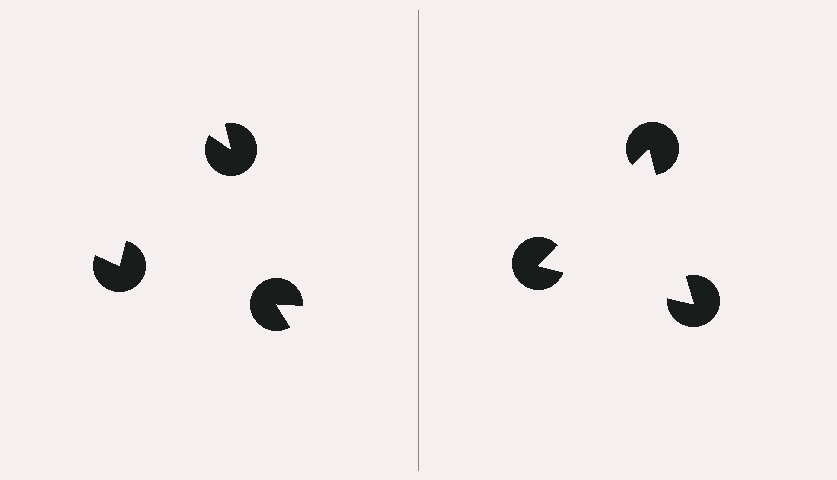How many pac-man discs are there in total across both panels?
6 — 3 on each side.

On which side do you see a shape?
An illusory triangle appears on the right side. On the left side the wedge cuts are rotated, so no coherent shape forms.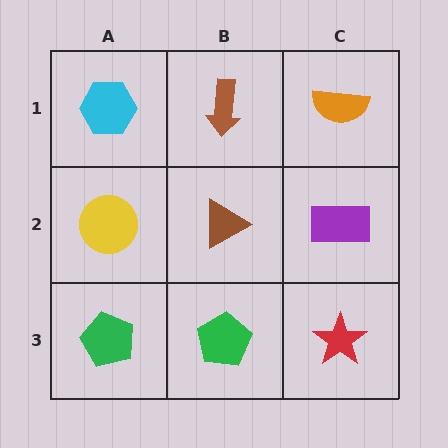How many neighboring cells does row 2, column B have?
4.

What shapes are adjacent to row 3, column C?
A purple rectangle (row 2, column C), a green pentagon (row 3, column B).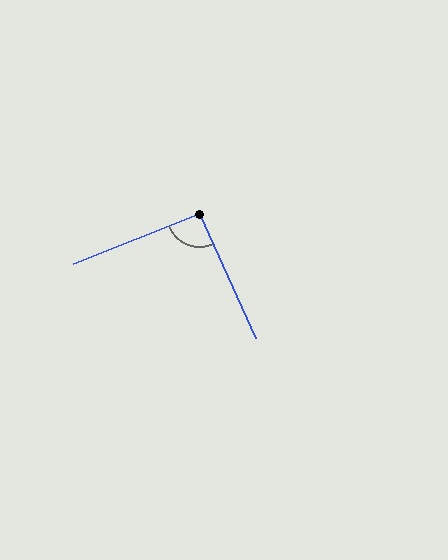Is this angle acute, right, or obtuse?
It is approximately a right angle.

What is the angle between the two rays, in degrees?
Approximately 92 degrees.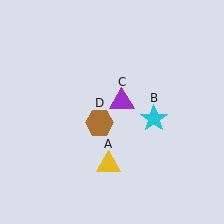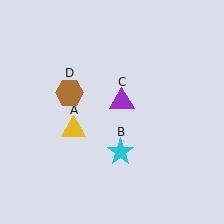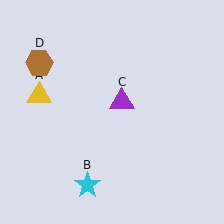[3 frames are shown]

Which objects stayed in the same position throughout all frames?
Purple triangle (object C) remained stationary.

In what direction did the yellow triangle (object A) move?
The yellow triangle (object A) moved up and to the left.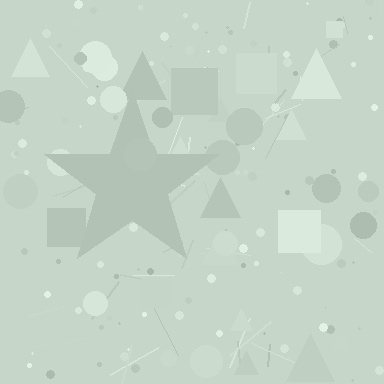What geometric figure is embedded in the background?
A star is embedded in the background.